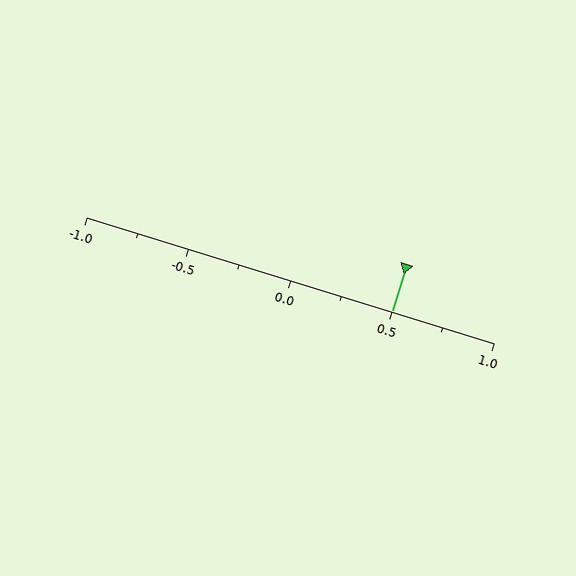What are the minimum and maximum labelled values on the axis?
The axis runs from -1.0 to 1.0.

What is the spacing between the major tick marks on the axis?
The major ticks are spaced 0.5 apart.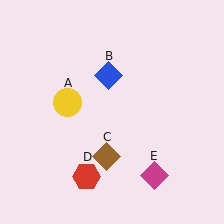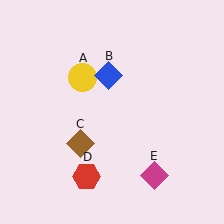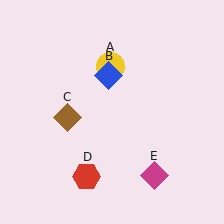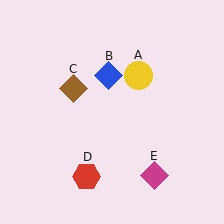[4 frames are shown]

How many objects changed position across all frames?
2 objects changed position: yellow circle (object A), brown diamond (object C).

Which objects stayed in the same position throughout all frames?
Blue diamond (object B) and red hexagon (object D) and magenta diamond (object E) remained stationary.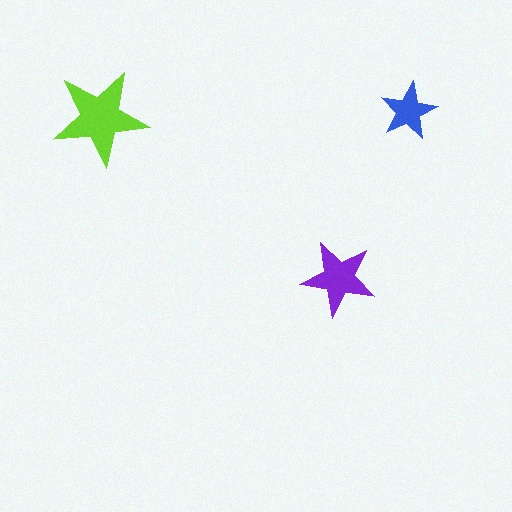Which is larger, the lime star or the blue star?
The lime one.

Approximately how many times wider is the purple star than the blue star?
About 1.5 times wider.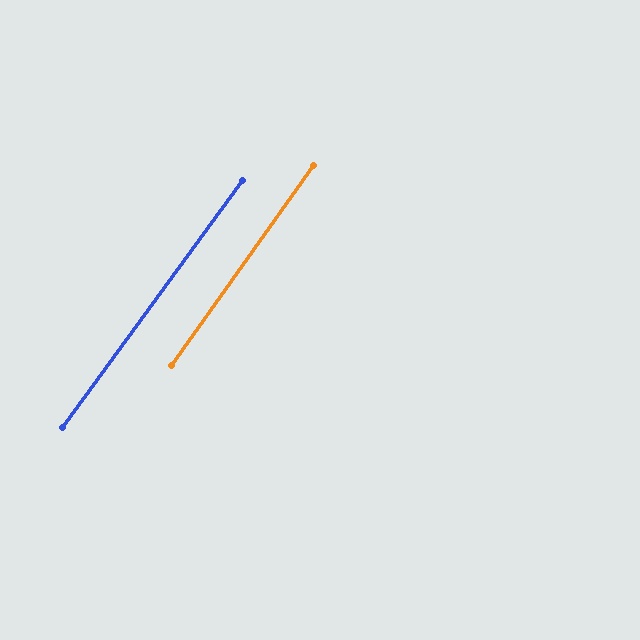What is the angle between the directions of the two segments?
Approximately 1 degree.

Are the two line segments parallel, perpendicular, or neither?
Parallel — their directions differ by only 0.8°.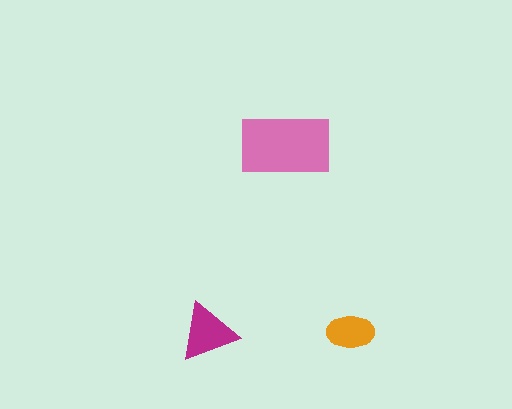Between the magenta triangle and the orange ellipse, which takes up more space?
The magenta triangle.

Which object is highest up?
The pink rectangle is topmost.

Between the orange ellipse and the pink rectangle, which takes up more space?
The pink rectangle.